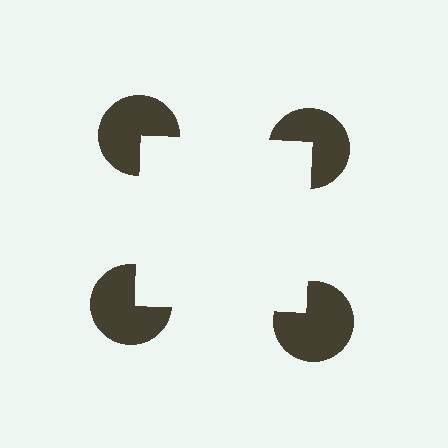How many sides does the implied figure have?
4 sides.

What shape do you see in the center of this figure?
An illusory square — its edges are inferred from the aligned wedge cuts in the pac-man discs, not physically drawn.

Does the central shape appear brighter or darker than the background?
It typically appears slightly brighter than the background, even though no actual brightness change is drawn.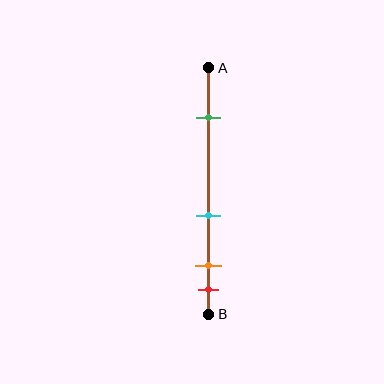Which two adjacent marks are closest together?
The orange and red marks are the closest adjacent pair.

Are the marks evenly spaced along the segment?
No, the marks are not evenly spaced.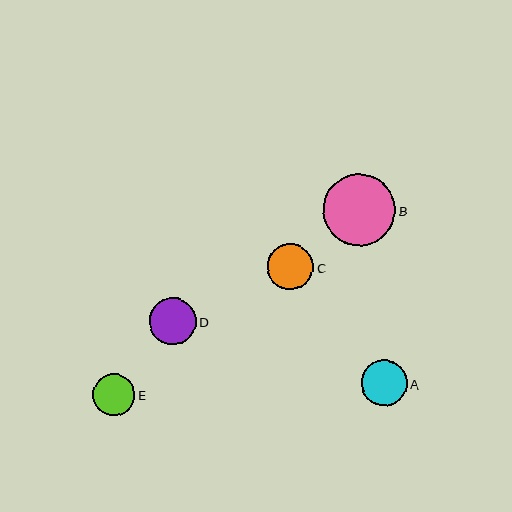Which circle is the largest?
Circle B is the largest with a size of approximately 72 pixels.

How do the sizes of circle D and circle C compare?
Circle D and circle C are approximately the same size.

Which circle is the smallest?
Circle E is the smallest with a size of approximately 42 pixels.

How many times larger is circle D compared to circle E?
Circle D is approximately 1.1 times the size of circle E.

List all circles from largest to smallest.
From largest to smallest: B, D, C, A, E.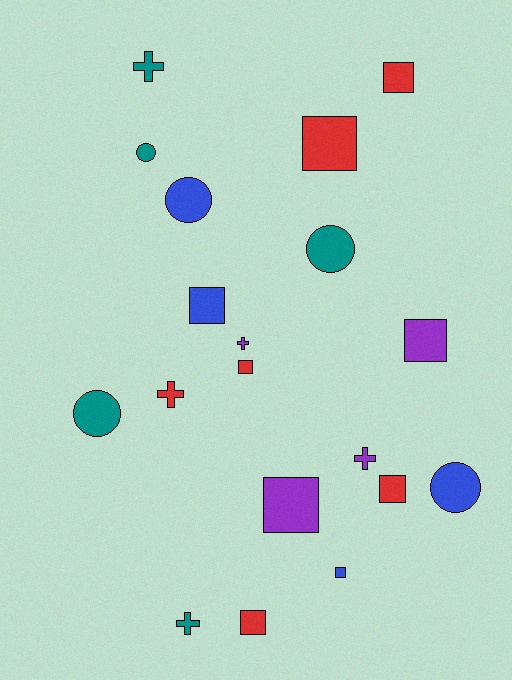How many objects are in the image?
There are 19 objects.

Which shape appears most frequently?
Square, with 9 objects.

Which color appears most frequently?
Red, with 6 objects.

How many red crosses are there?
There is 1 red cross.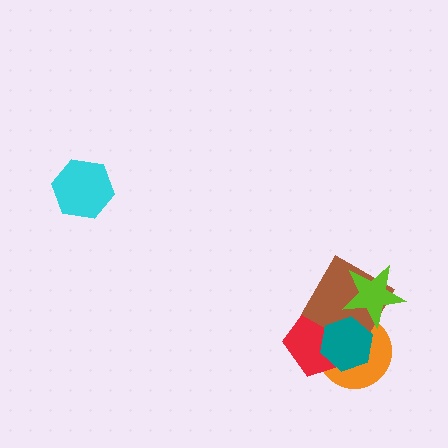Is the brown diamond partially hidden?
Yes, it is partially covered by another shape.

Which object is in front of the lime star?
The teal hexagon is in front of the lime star.